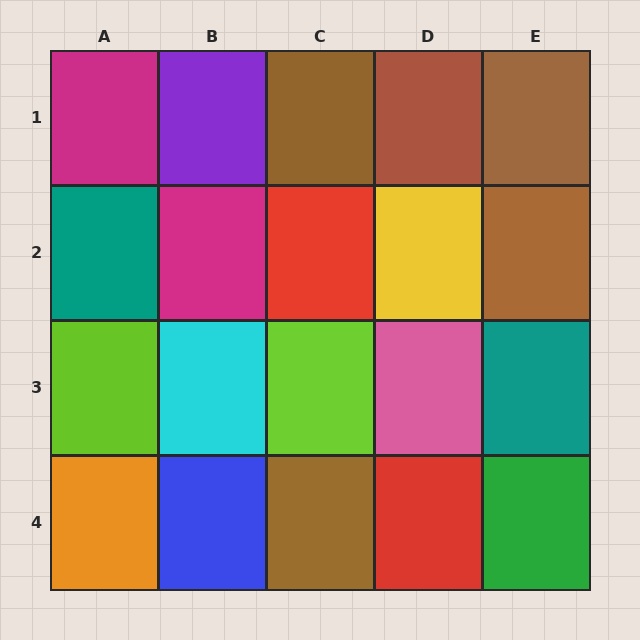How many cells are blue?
1 cell is blue.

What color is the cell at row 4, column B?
Blue.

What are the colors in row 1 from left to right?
Magenta, purple, brown, brown, brown.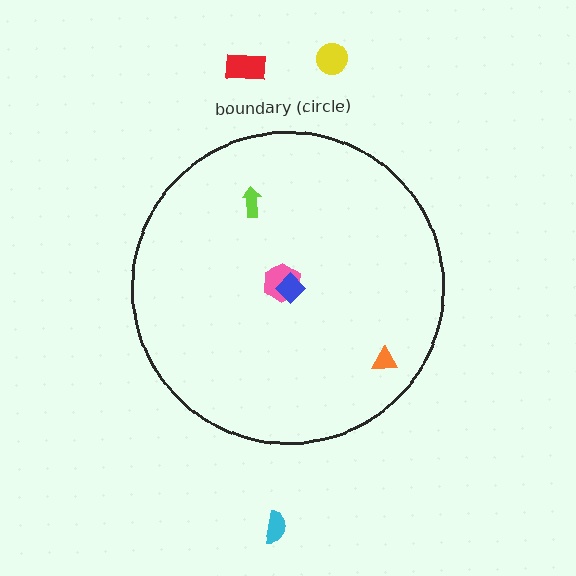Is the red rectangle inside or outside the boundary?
Outside.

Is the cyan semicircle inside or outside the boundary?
Outside.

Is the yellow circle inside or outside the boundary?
Outside.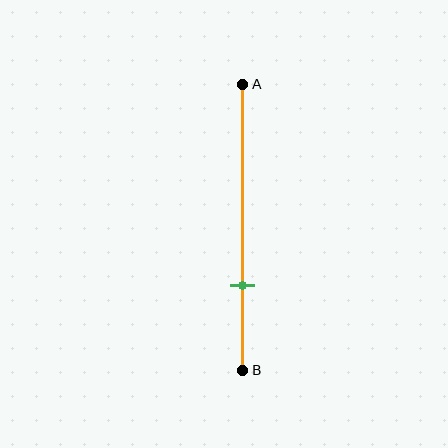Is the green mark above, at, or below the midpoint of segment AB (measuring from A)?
The green mark is below the midpoint of segment AB.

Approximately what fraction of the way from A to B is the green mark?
The green mark is approximately 70% of the way from A to B.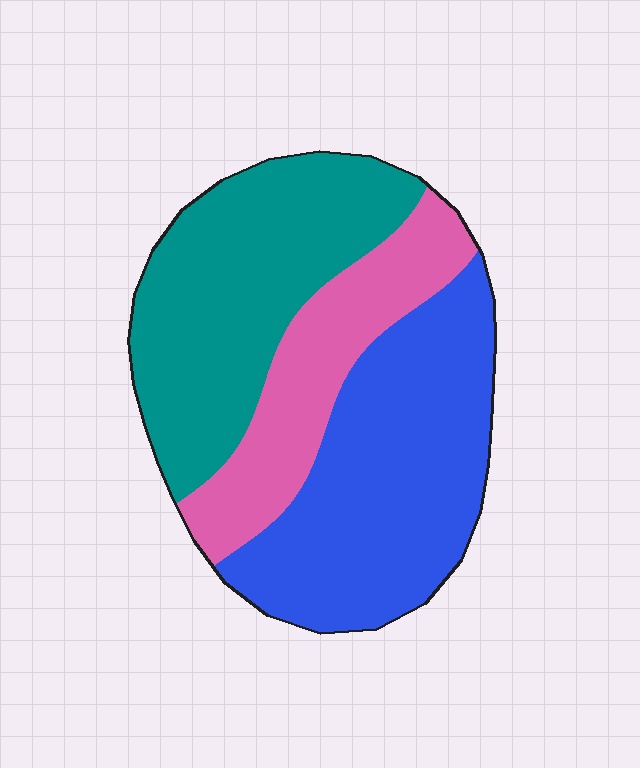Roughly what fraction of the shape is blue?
Blue takes up about two fifths (2/5) of the shape.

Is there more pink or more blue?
Blue.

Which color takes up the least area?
Pink, at roughly 25%.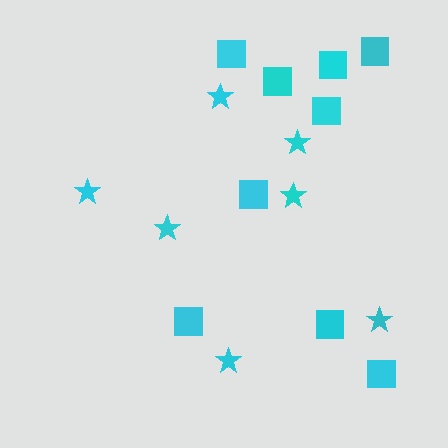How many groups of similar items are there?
There are 2 groups: one group of stars (7) and one group of squares (9).